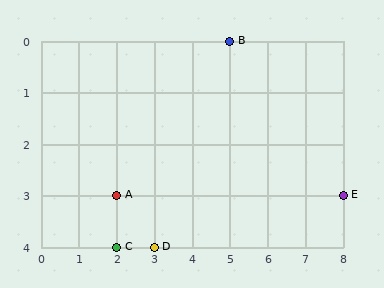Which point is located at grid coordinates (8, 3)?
Point E is at (8, 3).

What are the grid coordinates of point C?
Point C is at grid coordinates (2, 4).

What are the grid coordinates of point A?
Point A is at grid coordinates (2, 3).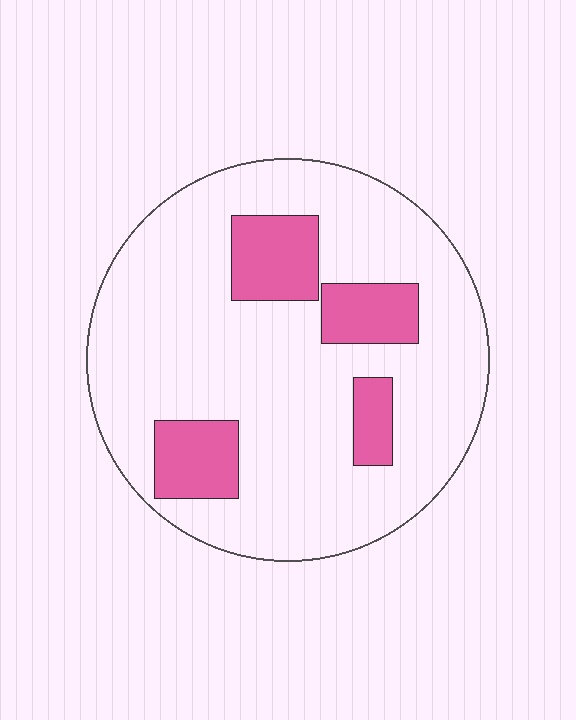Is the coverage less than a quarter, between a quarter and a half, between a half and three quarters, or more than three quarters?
Less than a quarter.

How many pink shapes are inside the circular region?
4.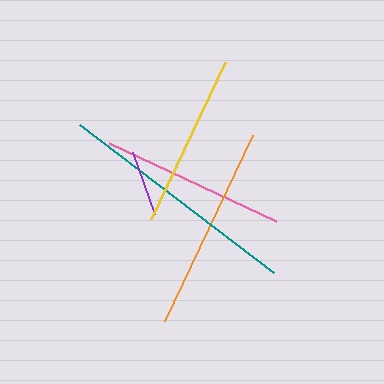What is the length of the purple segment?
The purple segment is approximately 66 pixels long.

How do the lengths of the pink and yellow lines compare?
The pink and yellow lines are approximately the same length.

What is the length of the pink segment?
The pink segment is approximately 185 pixels long.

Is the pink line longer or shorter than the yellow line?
The pink line is longer than the yellow line.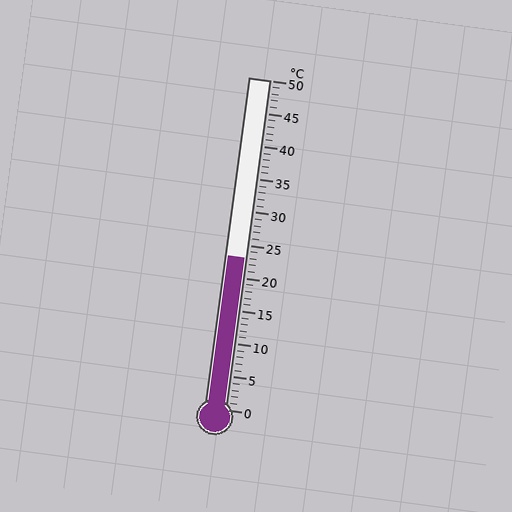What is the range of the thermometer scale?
The thermometer scale ranges from 0°C to 50°C.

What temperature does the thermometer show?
The thermometer shows approximately 23°C.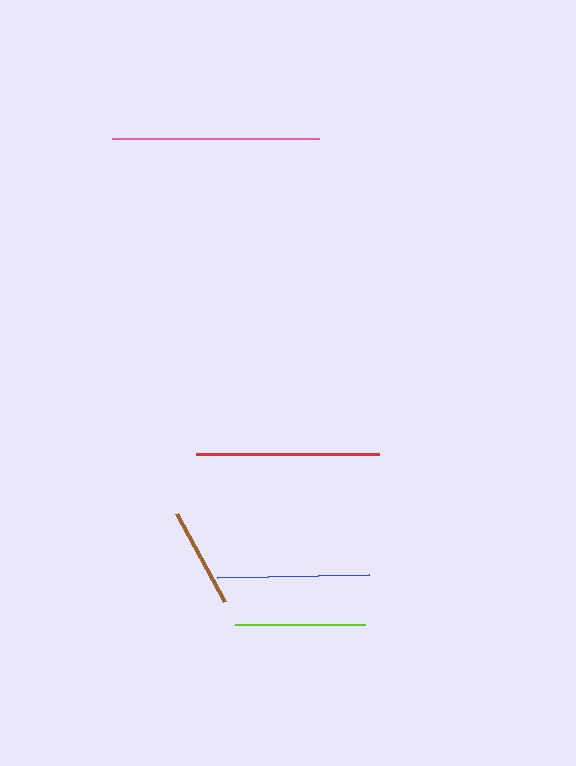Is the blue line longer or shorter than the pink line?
The pink line is longer than the blue line.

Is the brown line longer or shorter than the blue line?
The blue line is longer than the brown line.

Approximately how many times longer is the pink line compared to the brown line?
The pink line is approximately 2.1 times the length of the brown line.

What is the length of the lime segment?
The lime segment is approximately 130 pixels long.